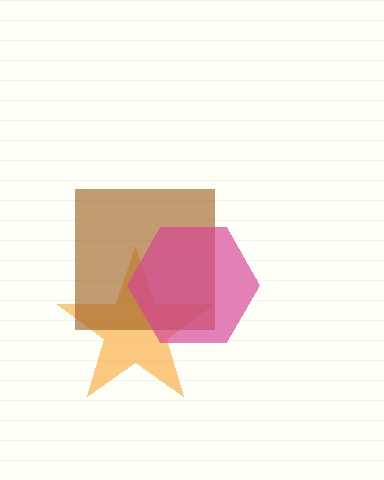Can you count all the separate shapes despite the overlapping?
Yes, there are 3 separate shapes.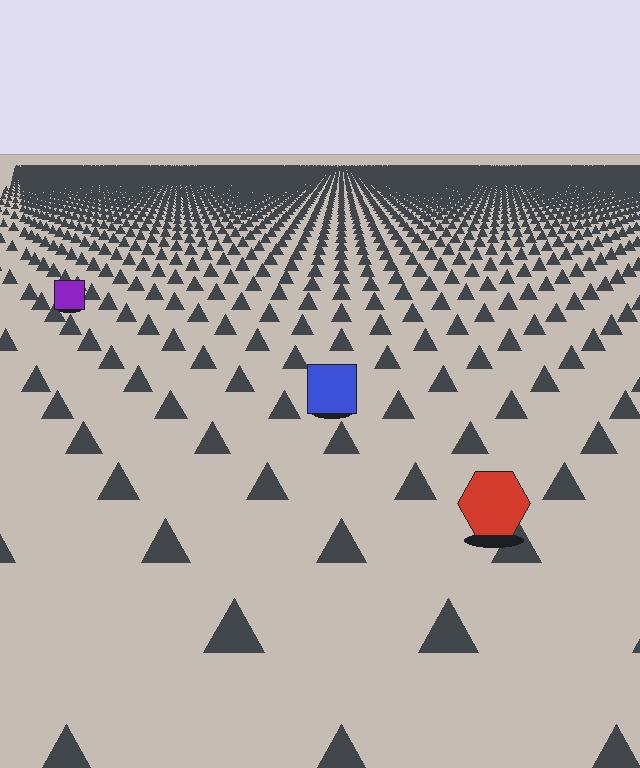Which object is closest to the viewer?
The red hexagon is closest. The texture marks near it are larger and more spread out.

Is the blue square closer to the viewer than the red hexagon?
No. The red hexagon is closer — you can tell from the texture gradient: the ground texture is coarser near it.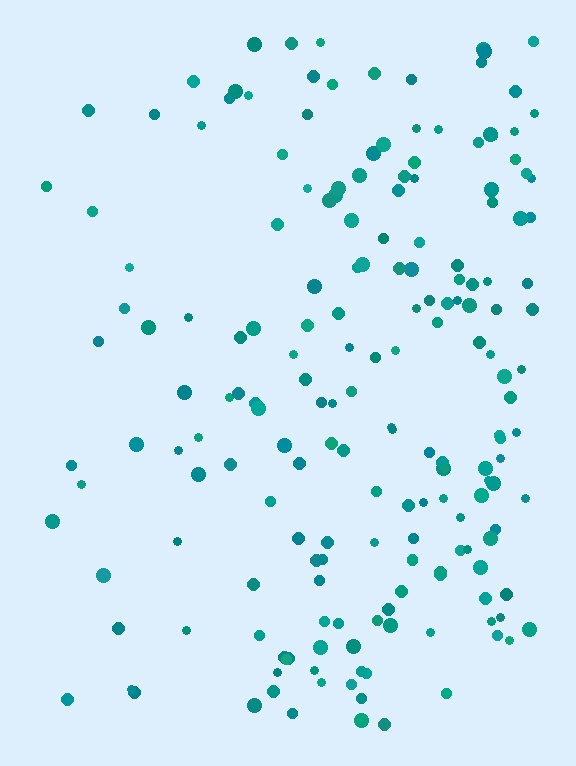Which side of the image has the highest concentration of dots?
The right.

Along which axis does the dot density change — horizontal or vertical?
Horizontal.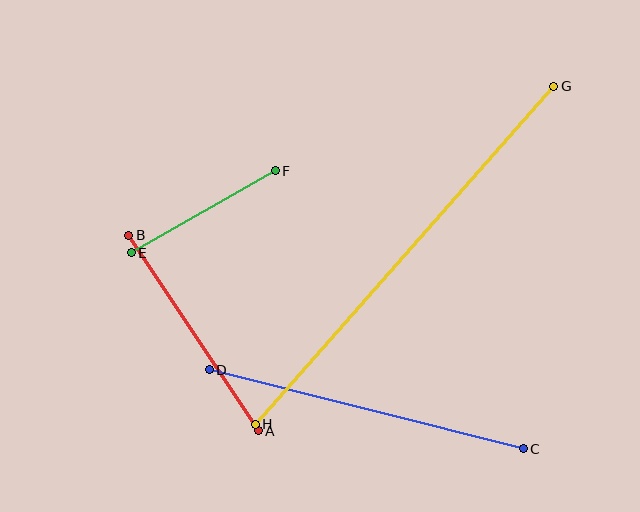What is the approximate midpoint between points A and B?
The midpoint is at approximately (194, 333) pixels.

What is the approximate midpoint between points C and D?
The midpoint is at approximately (366, 409) pixels.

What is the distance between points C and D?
The distance is approximately 324 pixels.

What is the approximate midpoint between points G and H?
The midpoint is at approximately (405, 255) pixels.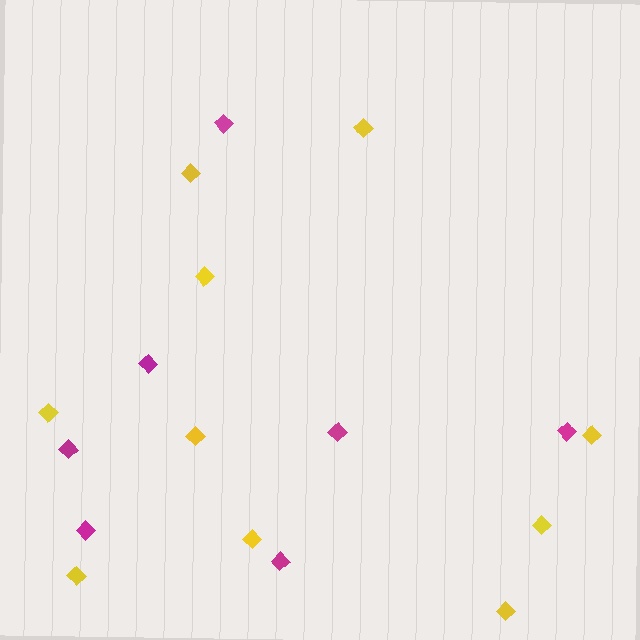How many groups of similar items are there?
There are 2 groups: one group of yellow diamonds (10) and one group of magenta diamonds (7).